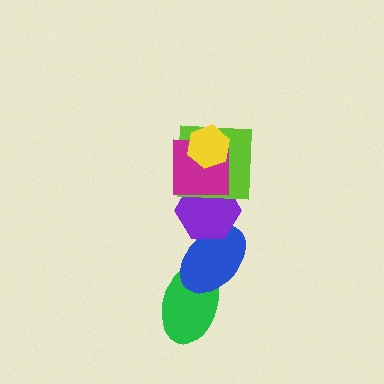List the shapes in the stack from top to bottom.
From top to bottom: the yellow hexagon, the magenta square, the lime square, the purple hexagon, the blue ellipse, the green ellipse.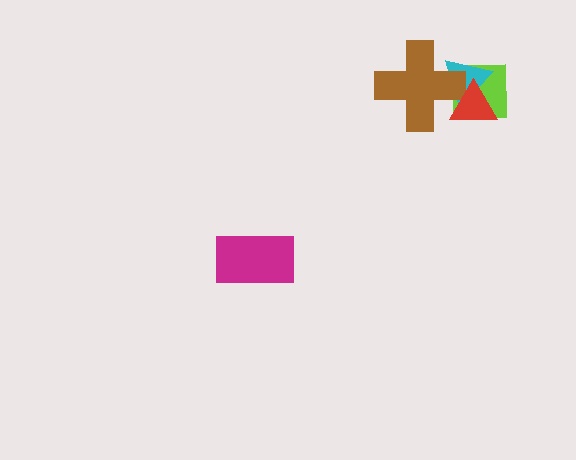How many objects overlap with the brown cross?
3 objects overlap with the brown cross.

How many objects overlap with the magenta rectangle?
0 objects overlap with the magenta rectangle.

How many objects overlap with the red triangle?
3 objects overlap with the red triangle.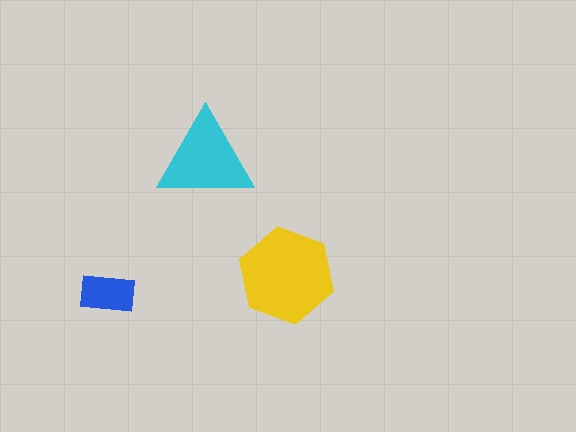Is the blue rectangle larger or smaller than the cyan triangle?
Smaller.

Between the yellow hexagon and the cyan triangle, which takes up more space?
The yellow hexagon.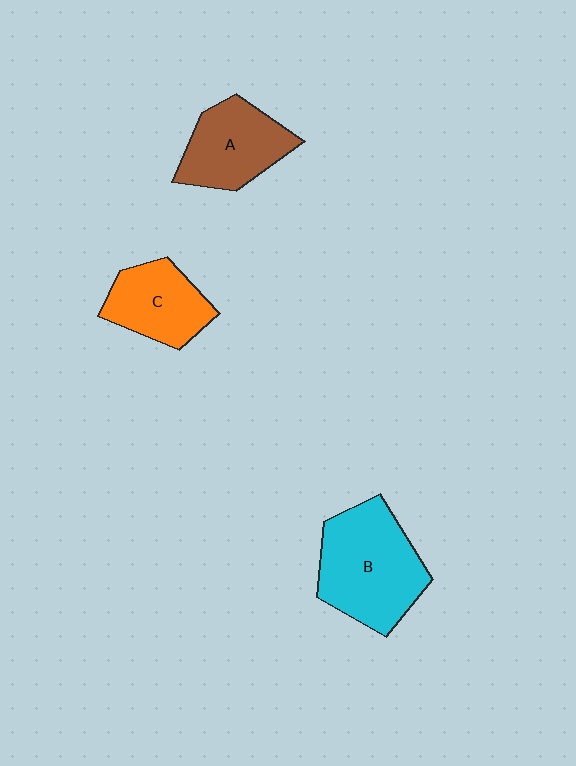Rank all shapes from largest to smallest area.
From largest to smallest: B (cyan), A (brown), C (orange).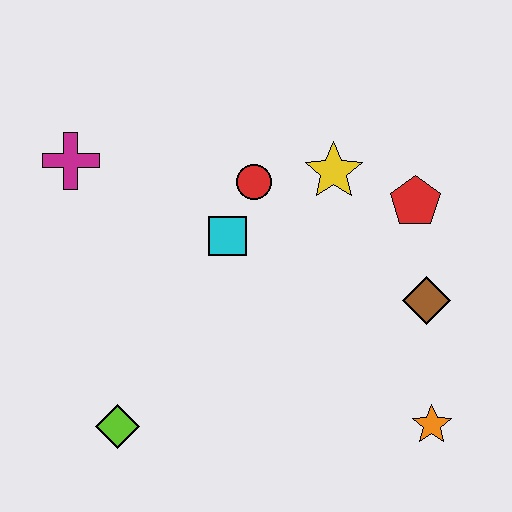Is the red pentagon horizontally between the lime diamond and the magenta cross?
No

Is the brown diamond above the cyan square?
No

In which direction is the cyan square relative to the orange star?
The cyan square is to the left of the orange star.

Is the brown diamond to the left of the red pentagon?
No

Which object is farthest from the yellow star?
The lime diamond is farthest from the yellow star.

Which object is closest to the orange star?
The brown diamond is closest to the orange star.